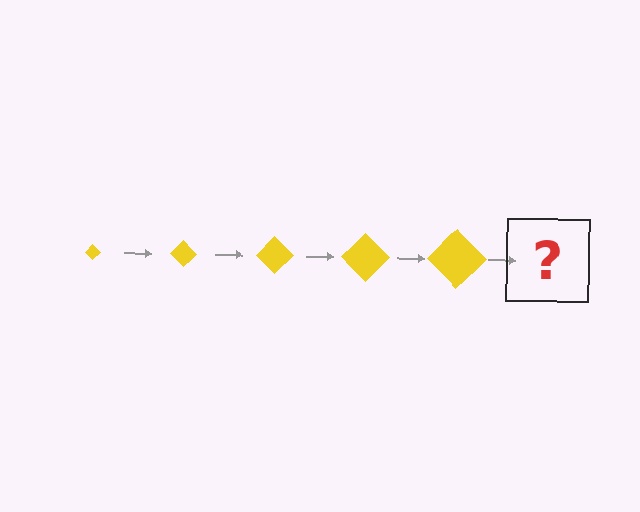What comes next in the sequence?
The next element should be a yellow diamond, larger than the previous one.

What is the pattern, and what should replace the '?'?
The pattern is that the diamond gets progressively larger each step. The '?' should be a yellow diamond, larger than the previous one.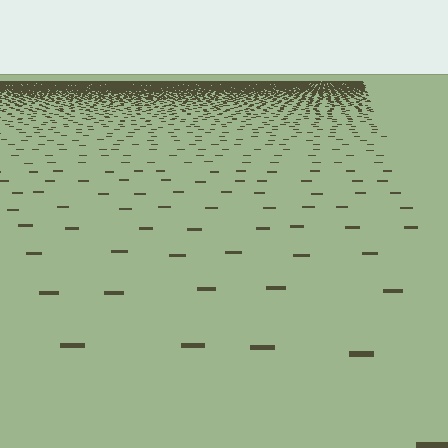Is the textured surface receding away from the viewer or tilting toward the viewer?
The surface is receding away from the viewer. Texture elements get smaller and denser toward the top.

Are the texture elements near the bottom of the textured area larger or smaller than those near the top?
Larger. Near the bottom, elements are closer to the viewer and appear at a bigger on-screen size.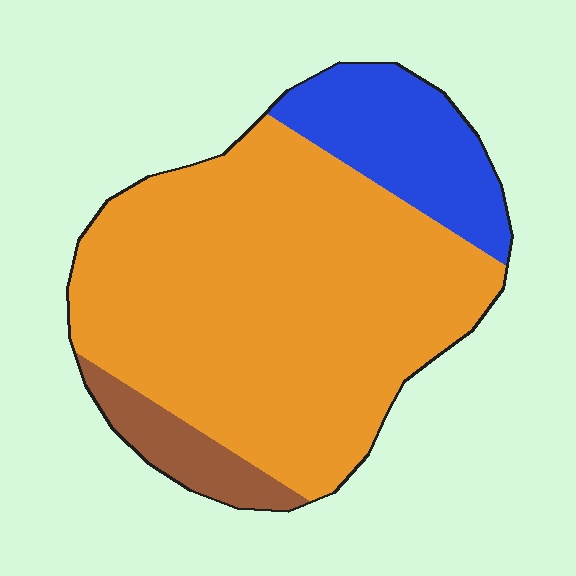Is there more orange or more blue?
Orange.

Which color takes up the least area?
Brown, at roughly 10%.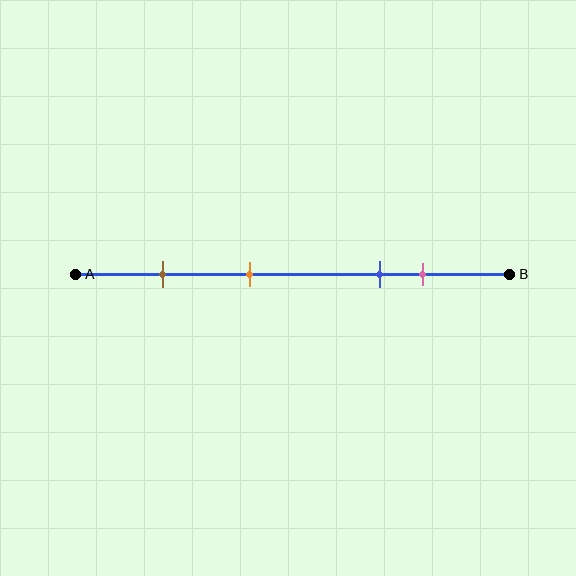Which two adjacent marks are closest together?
The blue and pink marks are the closest adjacent pair.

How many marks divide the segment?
There are 4 marks dividing the segment.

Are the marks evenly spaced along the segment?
No, the marks are not evenly spaced.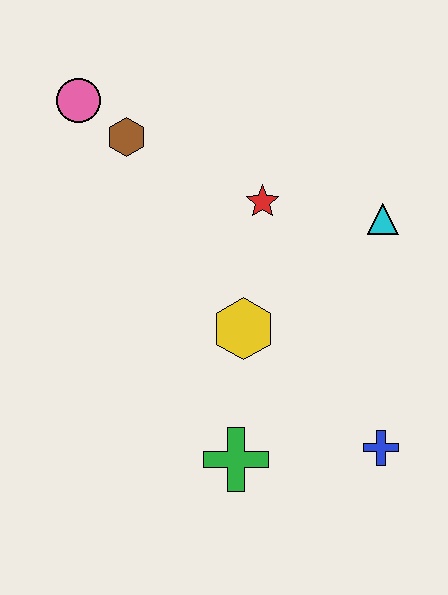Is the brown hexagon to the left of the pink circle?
No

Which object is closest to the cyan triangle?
The red star is closest to the cyan triangle.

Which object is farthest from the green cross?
The pink circle is farthest from the green cross.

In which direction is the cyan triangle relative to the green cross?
The cyan triangle is above the green cross.